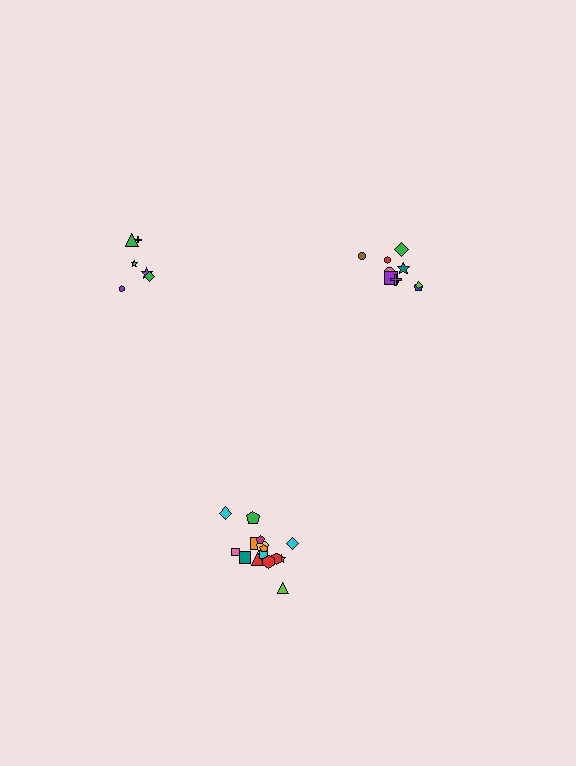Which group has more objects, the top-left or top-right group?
The top-right group.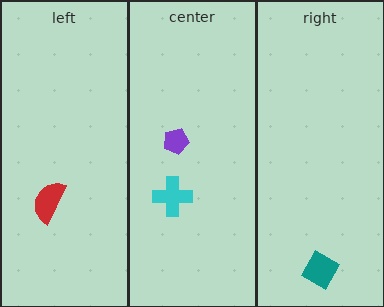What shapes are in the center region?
The purple pentagon, the cyan cross.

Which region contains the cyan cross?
The center region.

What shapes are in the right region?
The teal square.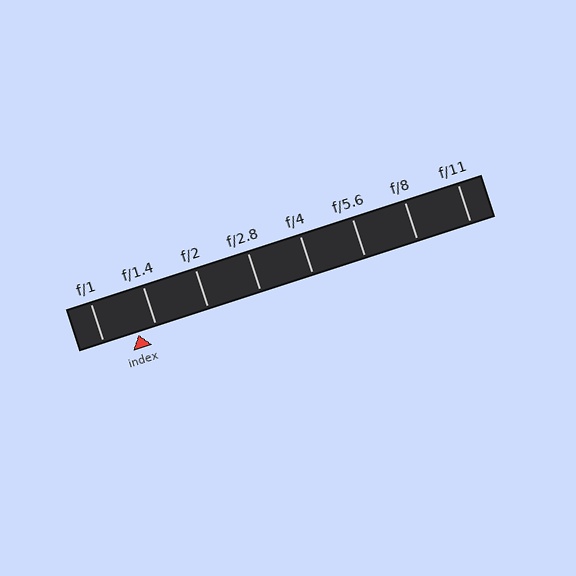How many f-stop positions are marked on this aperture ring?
There are 8 f-stop positions marked.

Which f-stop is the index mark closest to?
The index mark is closest to f/1.4.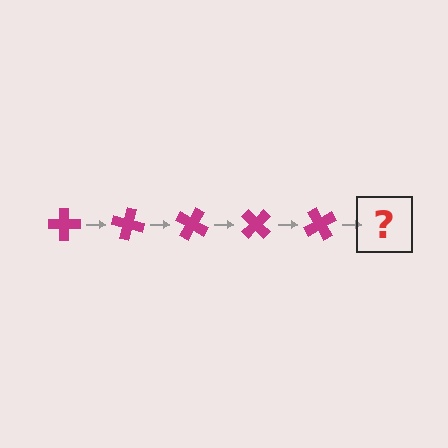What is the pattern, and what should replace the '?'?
The pattern is that the cross rotates 15 degrees each step. The '?' should be a magenta cross rotated 75 degrees.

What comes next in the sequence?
The next element should be a magenta cross rotated 75 degrees.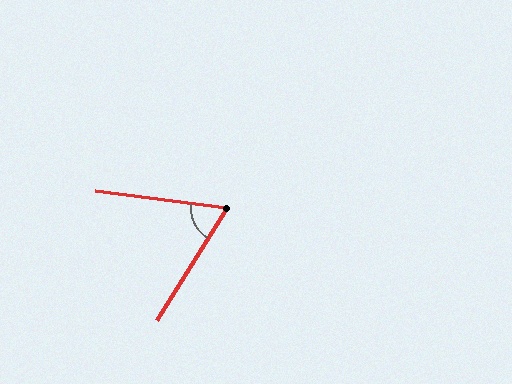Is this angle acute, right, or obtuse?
It is acute.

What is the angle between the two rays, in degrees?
Approximately 66 degrees.